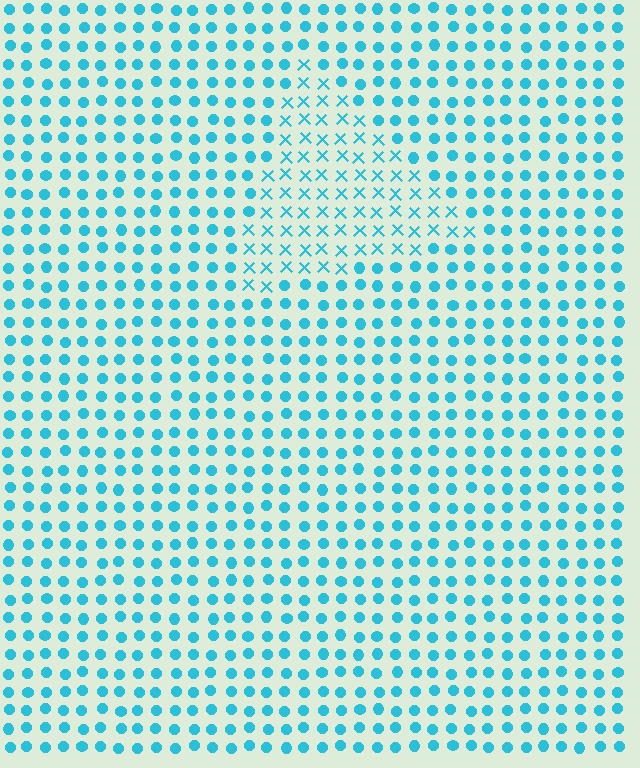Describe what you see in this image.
The image is filled with small cyan elements arranged in a uniform grid. A triangle-shaped region contains X marks, while the surrounding area contains circles. The boundary is defined purely by the change in element shape.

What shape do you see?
I see a triangle.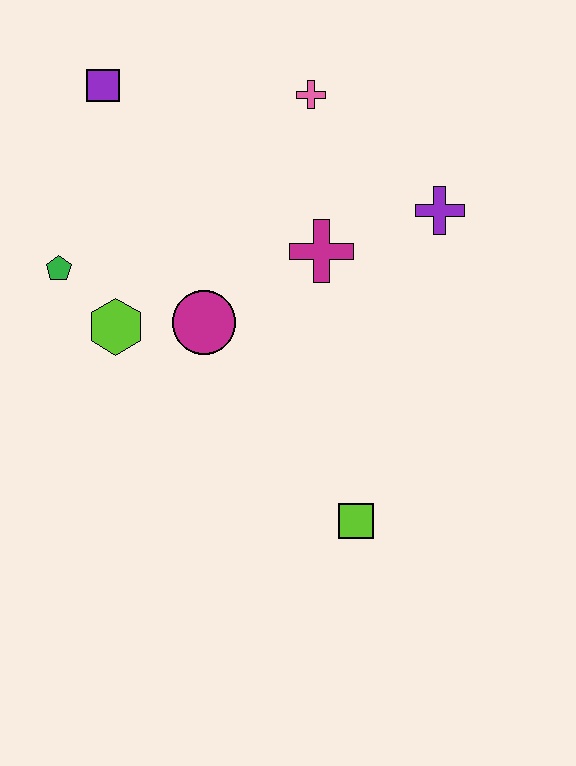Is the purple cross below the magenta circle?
No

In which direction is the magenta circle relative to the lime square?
The magenta circle is above the lime square.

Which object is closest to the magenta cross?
The purple cross is closest to the magenta cross.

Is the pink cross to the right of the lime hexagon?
Yes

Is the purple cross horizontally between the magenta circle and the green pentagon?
No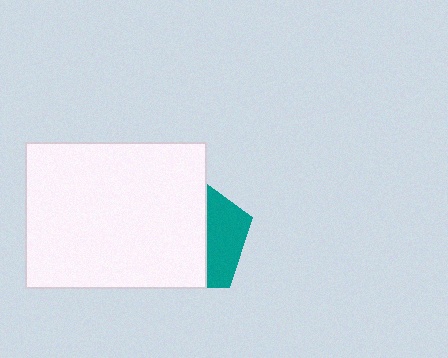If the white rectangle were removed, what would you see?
You would see the complete teal pentagon.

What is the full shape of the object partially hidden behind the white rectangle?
The partially hidden object is a teal pentagon.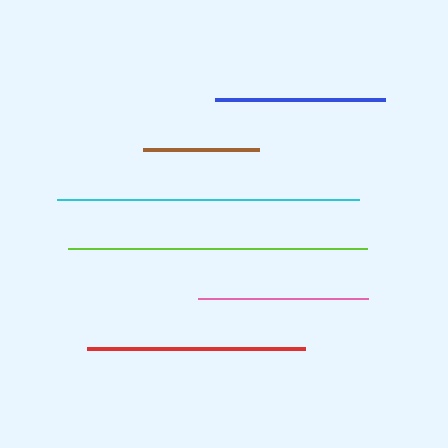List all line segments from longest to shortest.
From longest to shortest: cyan, lime, red, pink, blue, brown.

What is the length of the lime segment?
The lime segment is approximately 299 pixels long.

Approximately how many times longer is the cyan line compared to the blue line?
The cyan line is approximately 1.8 times the length of the blue line.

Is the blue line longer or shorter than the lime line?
The lime line is longer than the blue line.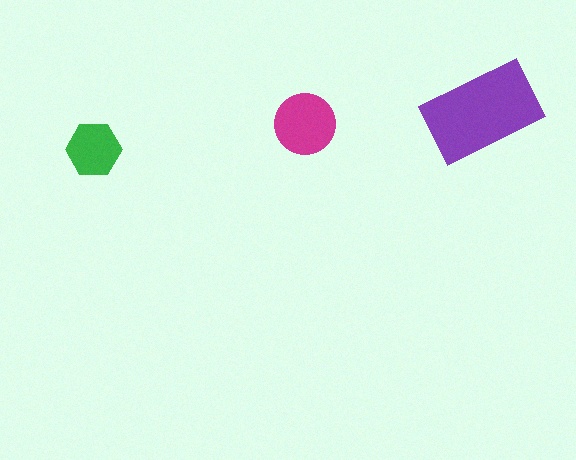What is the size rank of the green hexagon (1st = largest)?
3rd.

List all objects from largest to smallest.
The purple rectangle, the magenta circle, the green hexagon.